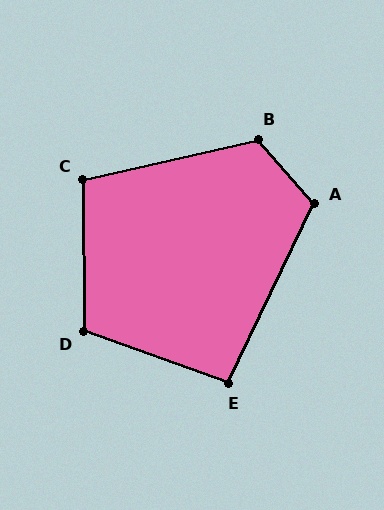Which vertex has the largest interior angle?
B, at approximately 119 degrees.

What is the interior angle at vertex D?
Approximately 110 degrees (obtuse).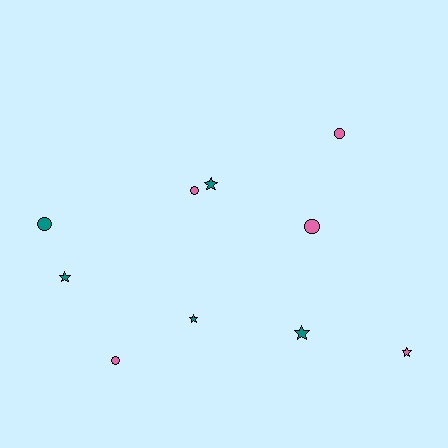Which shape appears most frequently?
Circle, with 5 objects.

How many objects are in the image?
There are 10 objects.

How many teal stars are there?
There are 4 teal stars.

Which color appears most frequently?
Pink, with 5 objects.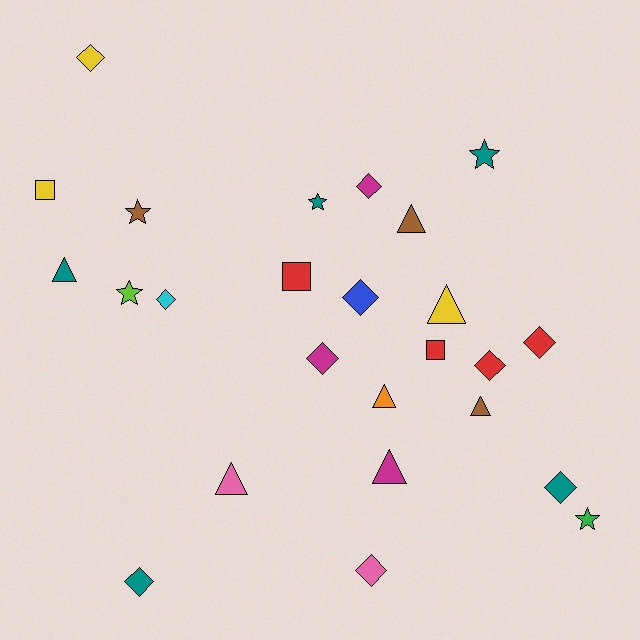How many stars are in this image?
There are 5 stars.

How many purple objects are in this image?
There are no purple objects.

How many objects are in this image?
There are 25 objects.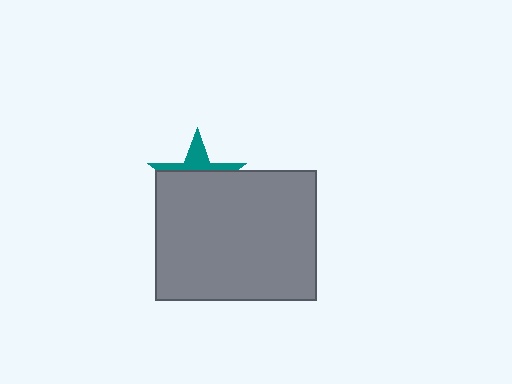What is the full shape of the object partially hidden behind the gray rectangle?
The partially hidden object is a teal star.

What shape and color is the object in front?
The object in front is a gray rectangle.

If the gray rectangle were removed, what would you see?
You would see the complete teal star.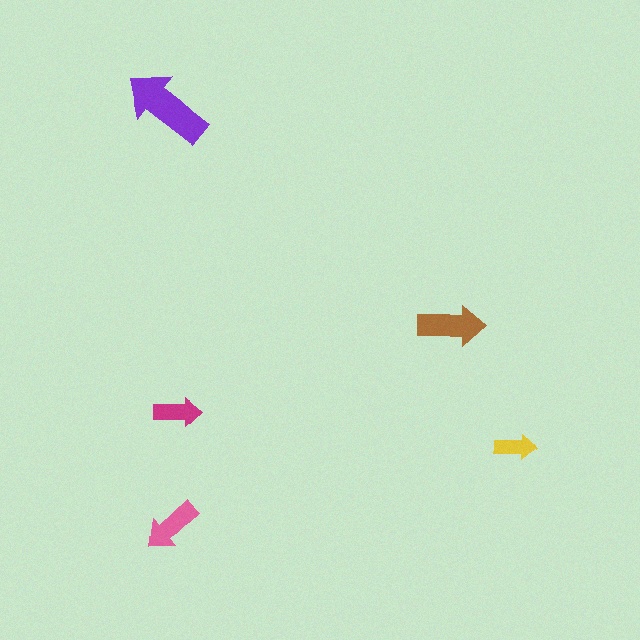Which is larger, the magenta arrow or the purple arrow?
The purple one.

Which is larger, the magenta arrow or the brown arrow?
The brown one.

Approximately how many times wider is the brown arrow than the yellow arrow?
About 1.5 times wider.